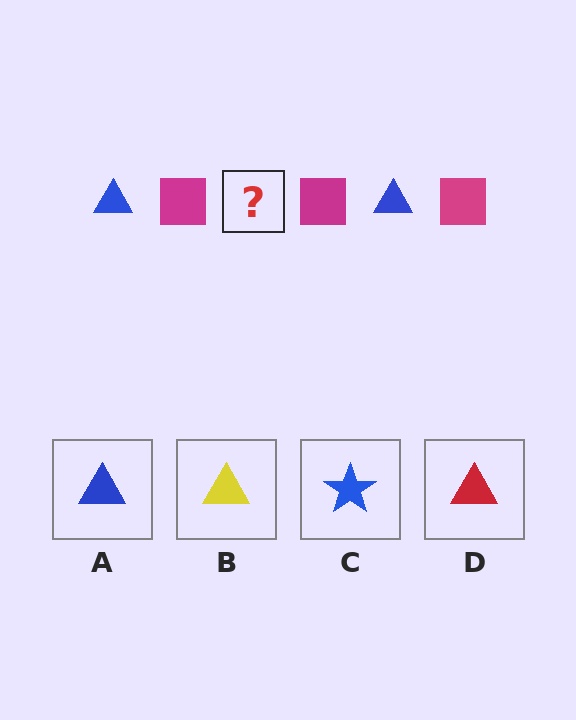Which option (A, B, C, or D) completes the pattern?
A.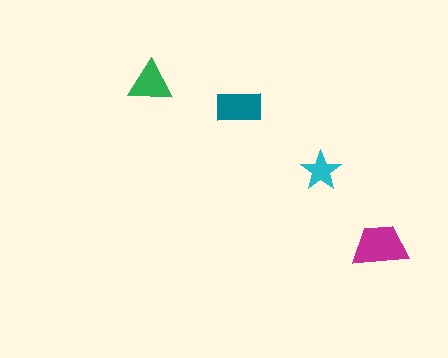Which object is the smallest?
The cyan star.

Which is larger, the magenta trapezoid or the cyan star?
The magenta trapezoid.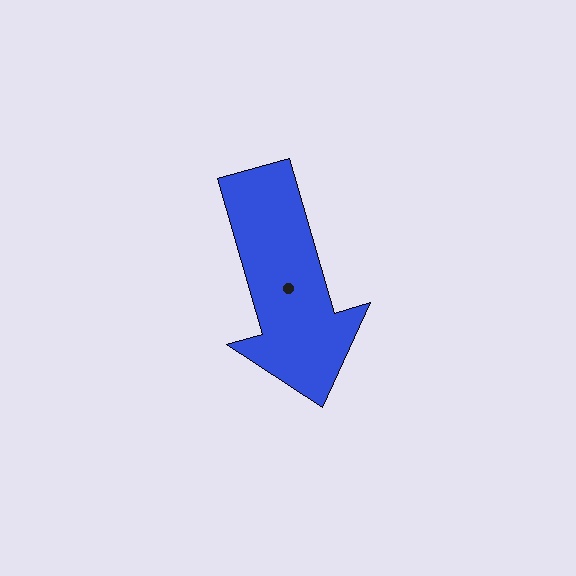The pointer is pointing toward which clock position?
Roughly 5 o'clock.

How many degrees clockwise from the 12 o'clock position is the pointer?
Approximately 164 degrees.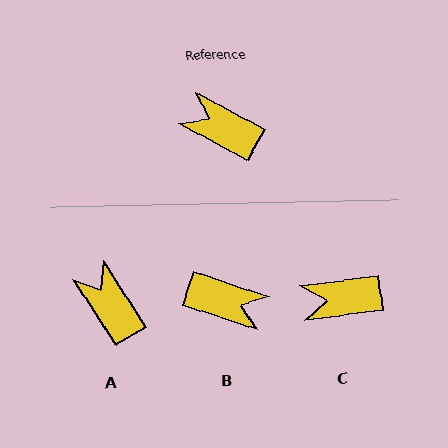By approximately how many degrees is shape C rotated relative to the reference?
Approximately 36 degrees counter-clockwise.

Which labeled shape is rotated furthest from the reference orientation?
B, about 170 degrees away.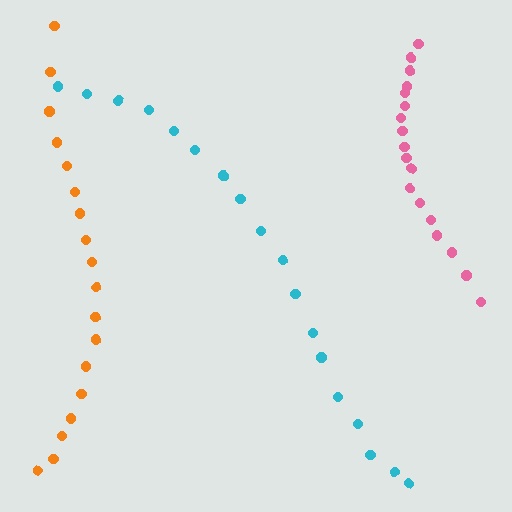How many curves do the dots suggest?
There are 3 distinct paths.